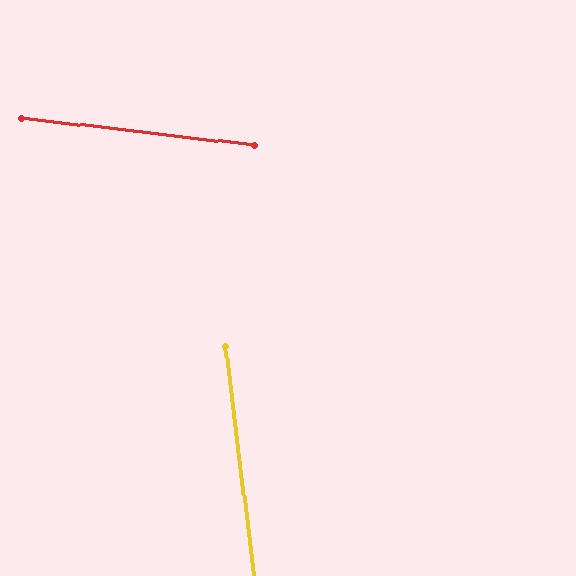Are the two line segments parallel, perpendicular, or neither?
Neither parallel nor perpendicular — they differ by about 76°.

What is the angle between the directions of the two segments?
Approximately 76 degrees.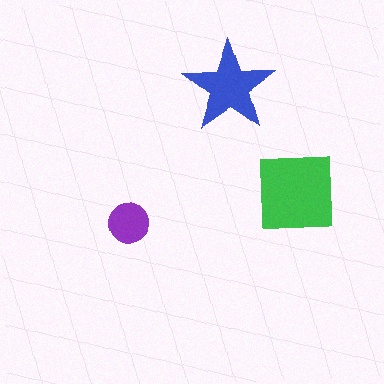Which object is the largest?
The green square.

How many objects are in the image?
There are 3 objects in the image.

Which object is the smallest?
The purple circle.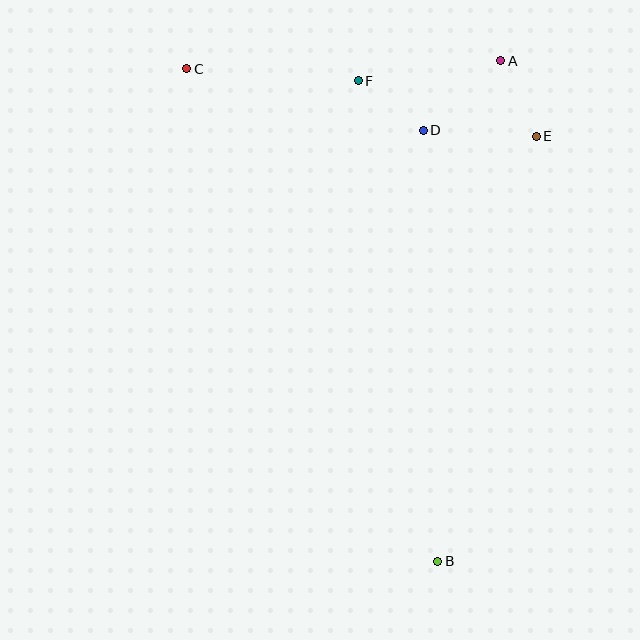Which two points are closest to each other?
Points D and F are closest to each other.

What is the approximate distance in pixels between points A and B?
The distance between A and B is approximately 505 pixels.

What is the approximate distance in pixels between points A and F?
The distance between A and F is approximately 144 pixels.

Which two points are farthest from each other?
Points B and C are farthest from each other.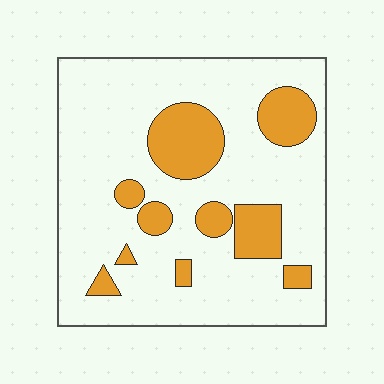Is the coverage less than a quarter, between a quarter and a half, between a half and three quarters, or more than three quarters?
Less than a quarter.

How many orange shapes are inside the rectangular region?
10.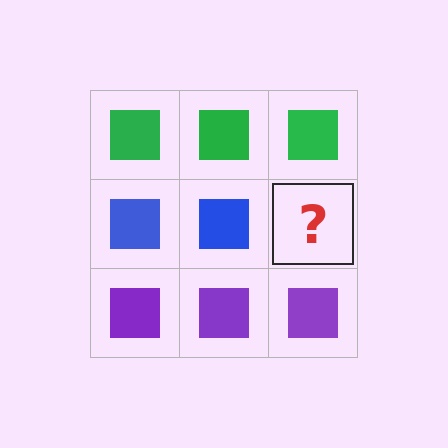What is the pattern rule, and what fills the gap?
The rule is that each row has a consistent color. The gap should be filled with a blue square.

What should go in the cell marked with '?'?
The missing cell should contain a blue square.